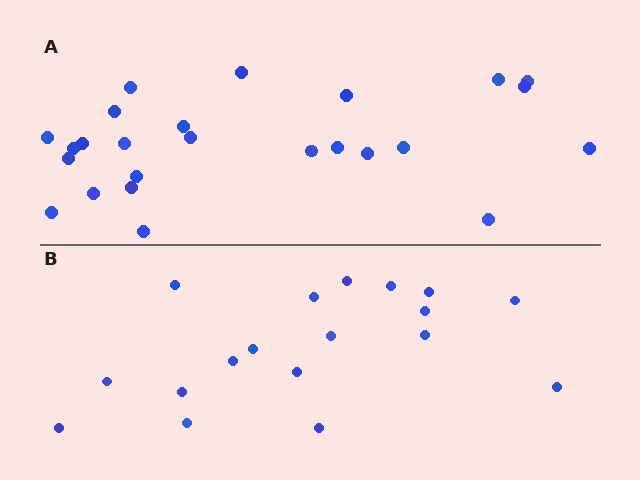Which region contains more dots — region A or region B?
Region A (the top region) has more dots.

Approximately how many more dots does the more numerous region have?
Region A has roughly 8 or so more dots than region B.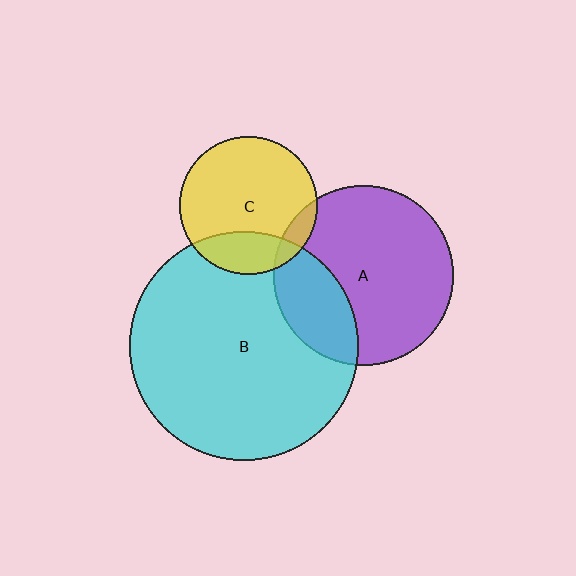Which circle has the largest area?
Circle B (cyan).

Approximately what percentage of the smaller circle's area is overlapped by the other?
Approximately 10%.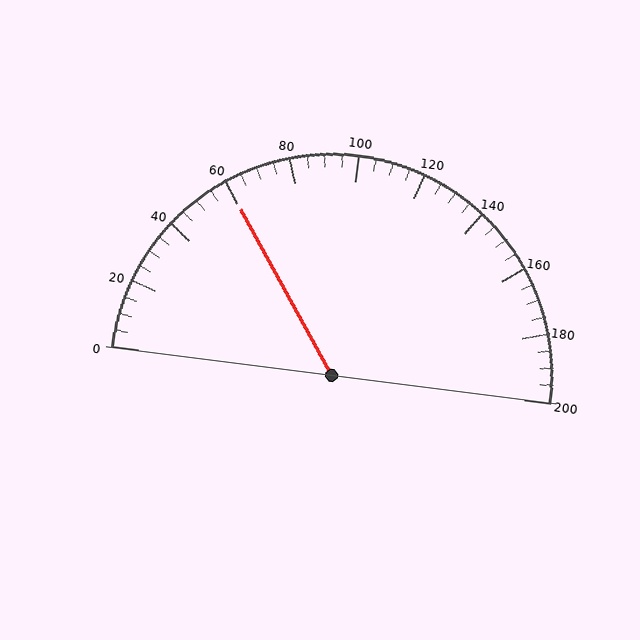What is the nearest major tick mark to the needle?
The nearest major tick mark is 60.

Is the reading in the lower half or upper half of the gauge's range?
The reading is in the lower half of the range (0 to 200).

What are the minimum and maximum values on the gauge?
The gauge ranges from 0 to 200.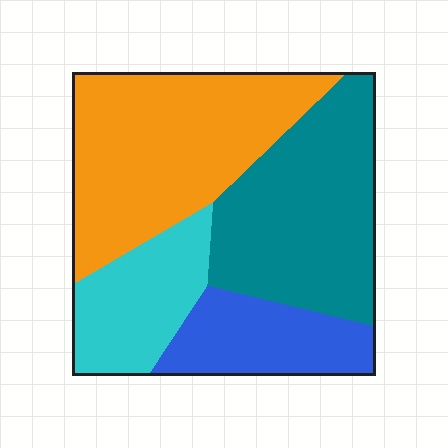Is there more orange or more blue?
Orange.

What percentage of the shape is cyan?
Cyan takes up about one sixth (1/6) of the shape.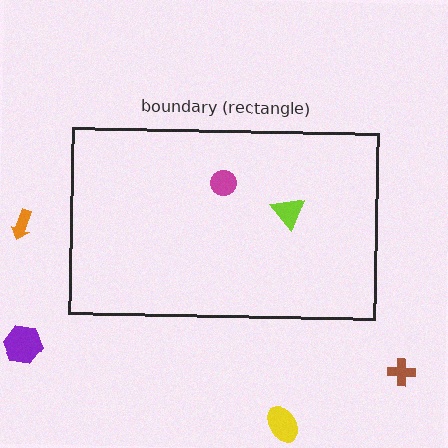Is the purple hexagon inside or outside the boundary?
Outside.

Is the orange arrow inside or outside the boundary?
Outside.